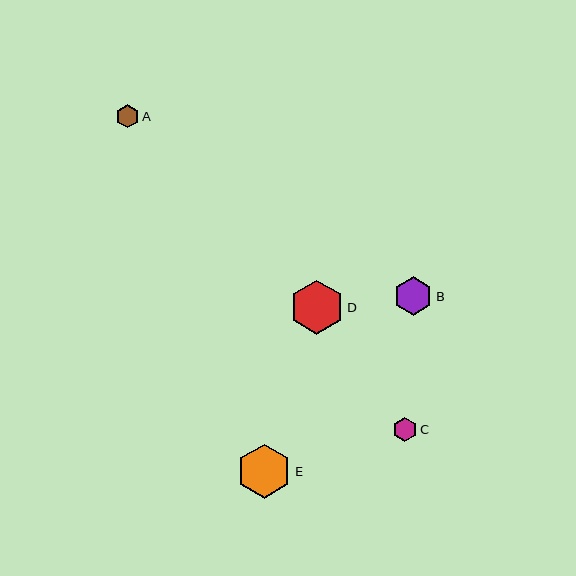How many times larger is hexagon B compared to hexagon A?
Hexagon B is approximately 1.7 times the size of hexagon A.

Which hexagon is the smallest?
Hexagon A is the smallest with a size of approximately 23 pixels.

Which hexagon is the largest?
Hexagon E is the largest with a size of approximately 54 pixels.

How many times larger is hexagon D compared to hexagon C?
Hexagon D is approximately 2.2 times the size of hexagon C.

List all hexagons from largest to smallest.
From largest to smallest: E, D, B, C, A.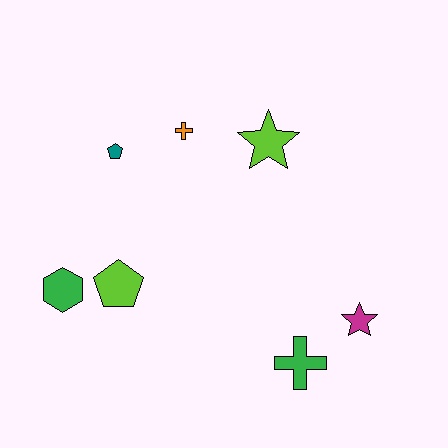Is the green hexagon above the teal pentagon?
No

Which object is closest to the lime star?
The orange cross is closest to the lime star.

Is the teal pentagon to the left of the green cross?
Yes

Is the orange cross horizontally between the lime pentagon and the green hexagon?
No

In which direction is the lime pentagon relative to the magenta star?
The lime pentagon is to the left of the magenta star.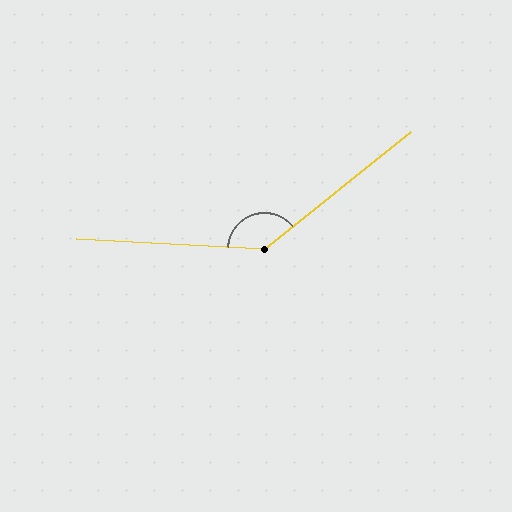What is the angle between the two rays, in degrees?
Approximately 138 degrees.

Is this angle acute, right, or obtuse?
It is obtuse.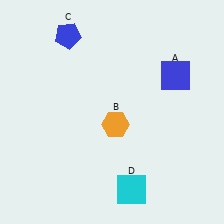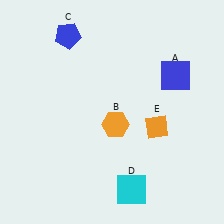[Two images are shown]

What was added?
An orange diamond (E) was added in Image 2.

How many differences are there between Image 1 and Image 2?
There is 1 difference between the two images.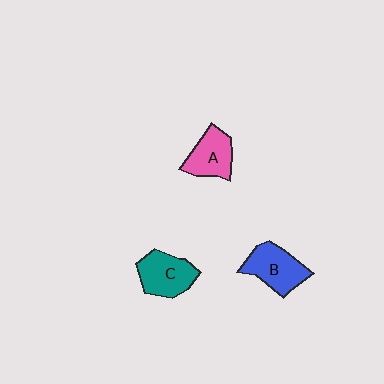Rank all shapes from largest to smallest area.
From largest to smallest: B (blue), C (teal), A (pink).